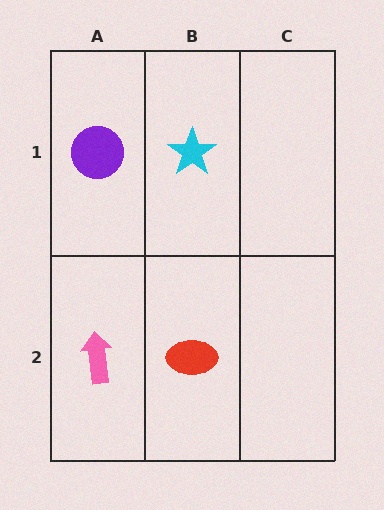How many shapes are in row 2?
2 shapes.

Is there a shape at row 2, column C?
No, that cell is empty.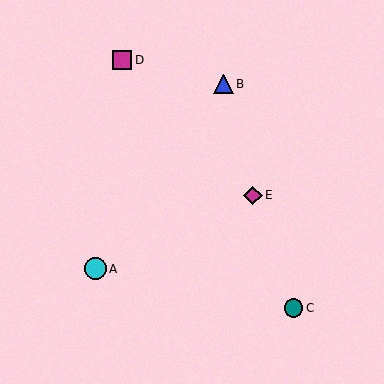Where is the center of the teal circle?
The center of the teal circle is at (294, 308).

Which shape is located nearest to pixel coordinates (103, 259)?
The cyan circle (labeled A) at (95, 269) is nearest to that location.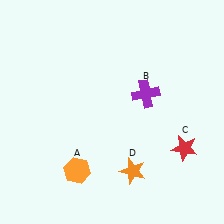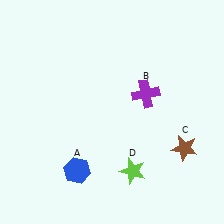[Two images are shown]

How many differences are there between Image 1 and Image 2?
There are 3 differences between the two images.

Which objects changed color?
A changed from orange to blue. C changed from red to brown. D changed from orange to lime.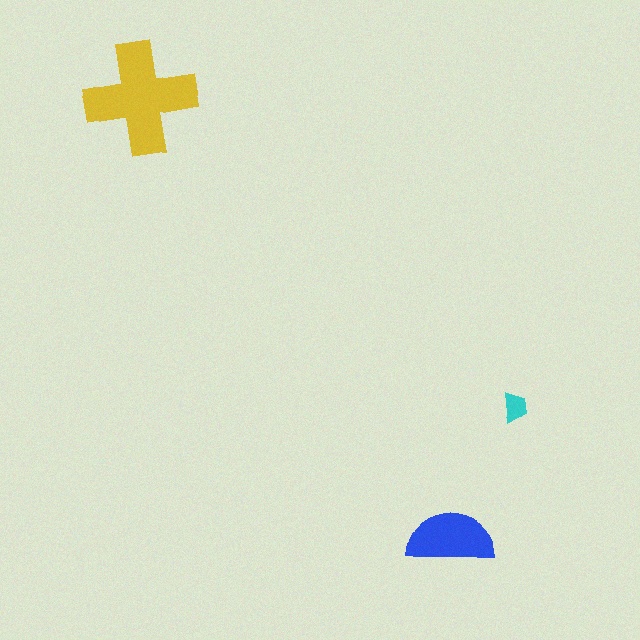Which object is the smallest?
The cyan trapezoid.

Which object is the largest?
The yellow cross.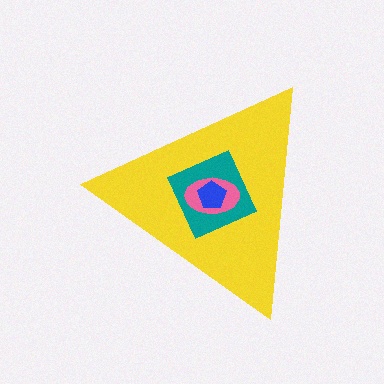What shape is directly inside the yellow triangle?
The teal diamond.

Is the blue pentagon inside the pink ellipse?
Yes.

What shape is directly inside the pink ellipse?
The blue pentagon.